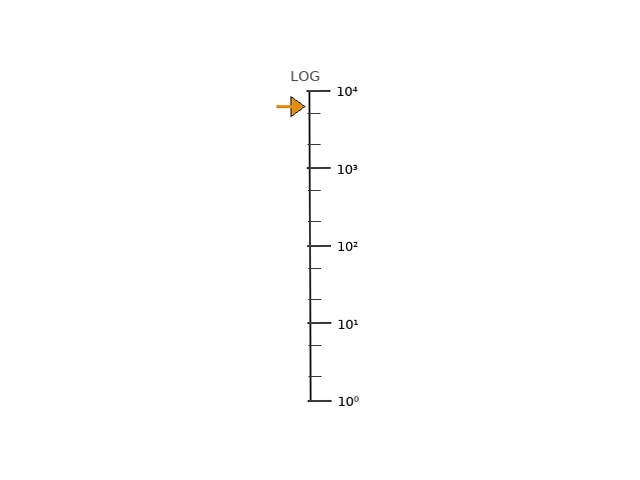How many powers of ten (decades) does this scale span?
The scale spans 4 decades, from 1 to 10000.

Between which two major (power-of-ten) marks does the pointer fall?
The pointer is between 1000 and 10000.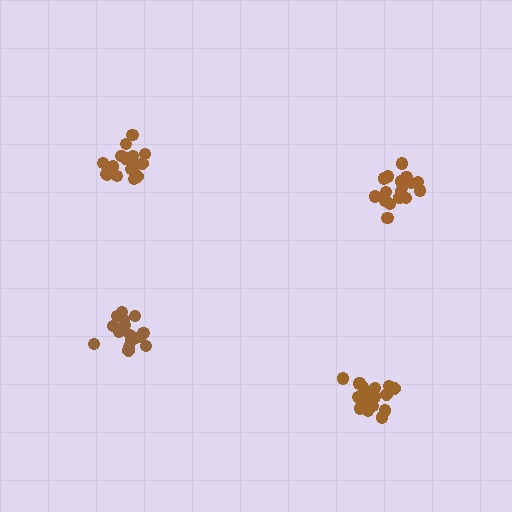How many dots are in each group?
Group 1: 21 dots, Group 2: 17 dots, Group 3: 18 dots, Group 4: 16 dots (72 total).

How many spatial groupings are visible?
There are 4 spatial groupings.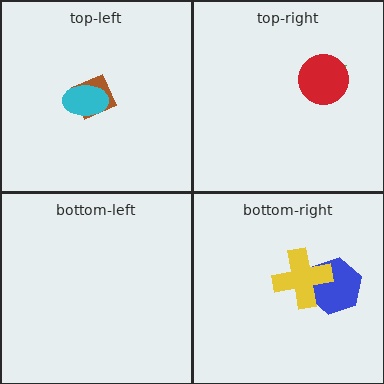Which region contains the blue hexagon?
The bottom-right region.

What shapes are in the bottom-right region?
The blue hexagon, the yellow cross.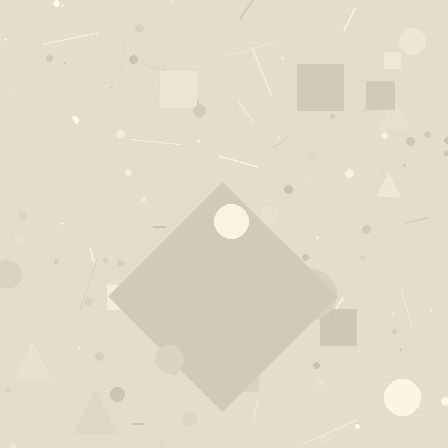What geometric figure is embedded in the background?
A diamond is embedded in the background.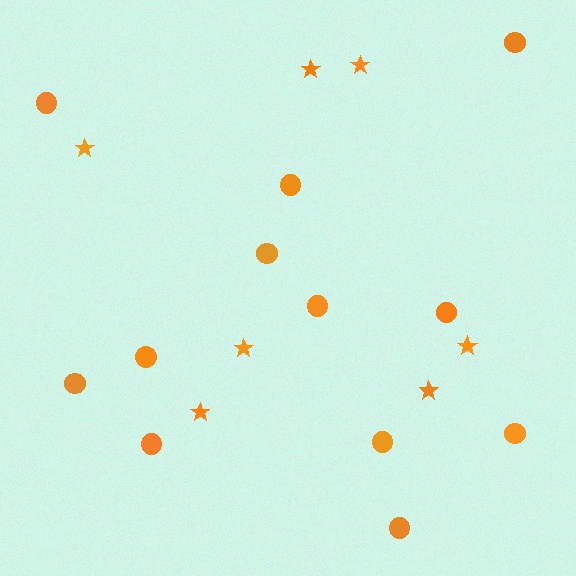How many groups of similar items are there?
There are 2 groups: one group of stars (7) and one group of circles (12).